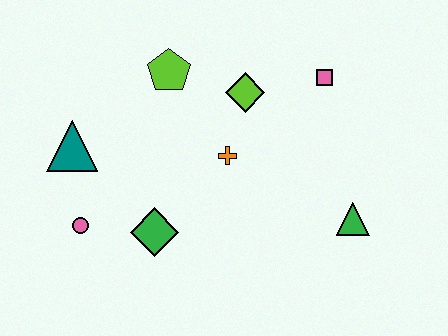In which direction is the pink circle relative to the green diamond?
The pink circle is to the left of the green diamond.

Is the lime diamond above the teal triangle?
Yes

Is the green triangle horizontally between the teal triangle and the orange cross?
No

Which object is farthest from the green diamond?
The pink square is farthest from the green diamond.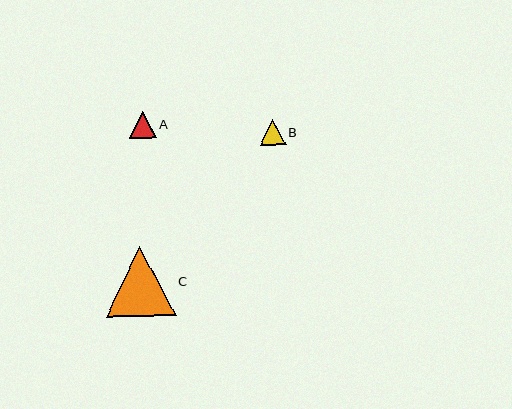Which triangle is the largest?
Triangle C is the largest with a size of approximately 70 pixels.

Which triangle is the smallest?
Triangle B is the smallest with a size of approximately 26 pixels.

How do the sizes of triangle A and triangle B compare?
Triangle A and triangle B are approximately the same size.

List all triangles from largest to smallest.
From largest to smallest: C, A, B.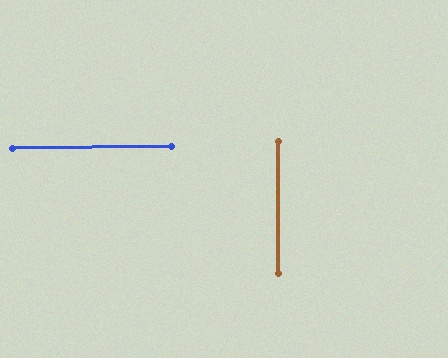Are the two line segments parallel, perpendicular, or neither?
Perpendicular — they meet at approximately 89°.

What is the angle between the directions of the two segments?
Approximately 89 degrees.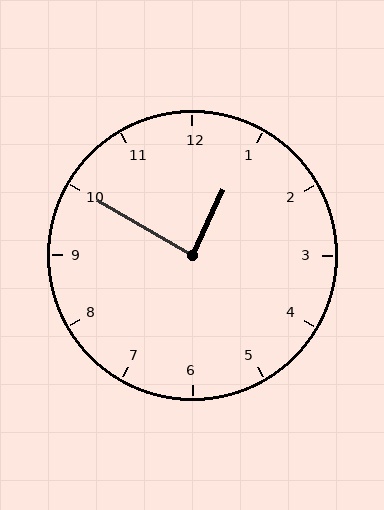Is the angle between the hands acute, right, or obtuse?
It is right.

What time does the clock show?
12:50.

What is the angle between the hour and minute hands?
Approximately 85 degrees.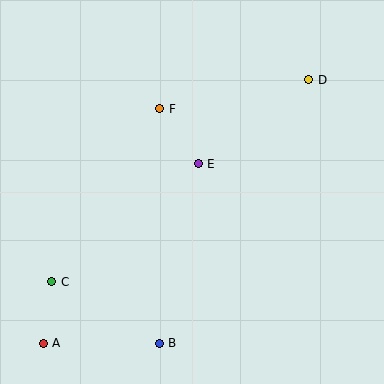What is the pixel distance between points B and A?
The distance between B and A is 116 pixels.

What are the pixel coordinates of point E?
Point E is at (198, 164).